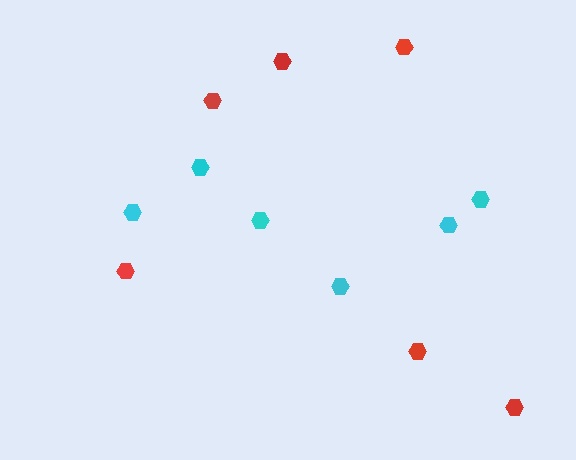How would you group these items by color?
There are 2 groups: one group of red hexagons (6) and one group of cyan hexagons (6).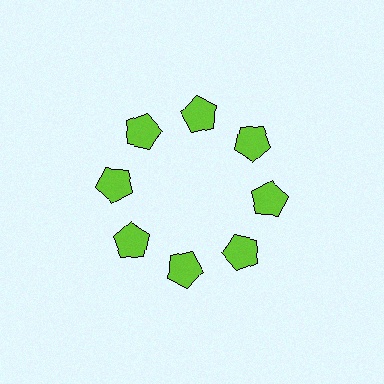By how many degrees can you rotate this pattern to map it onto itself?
The pattern maps onto itself every 45 degrees of rotation.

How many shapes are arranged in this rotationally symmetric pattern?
There are 8 shapes, arranged in 8 groups of 1.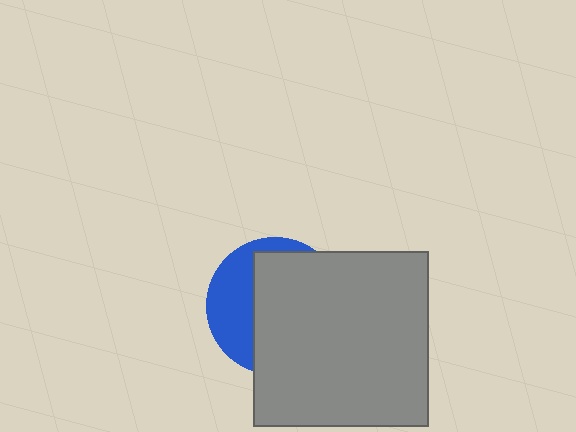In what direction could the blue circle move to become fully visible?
The blue circle could move left. That would shift it out from behind the gray square entirely.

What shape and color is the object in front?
The object in front is a gray square.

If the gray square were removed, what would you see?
You would see the complete blue circle.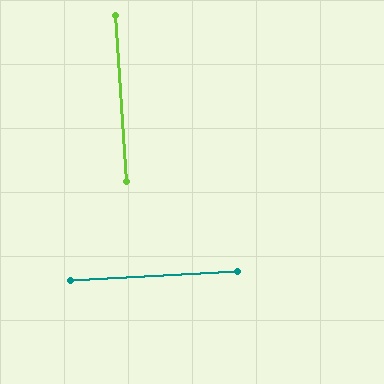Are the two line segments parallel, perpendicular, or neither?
Perpendicular — they meet at approximately 89°.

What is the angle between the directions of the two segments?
Approximately 89 degrees.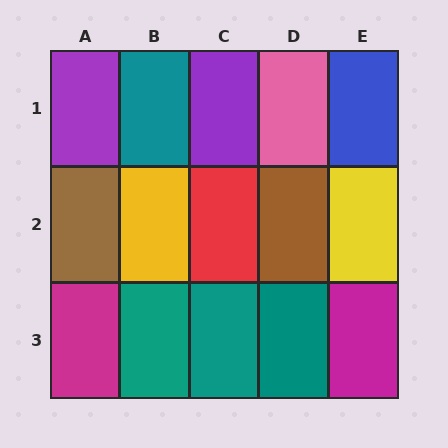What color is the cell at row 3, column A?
Magenta.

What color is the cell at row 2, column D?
Brown.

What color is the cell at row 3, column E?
Magenta.